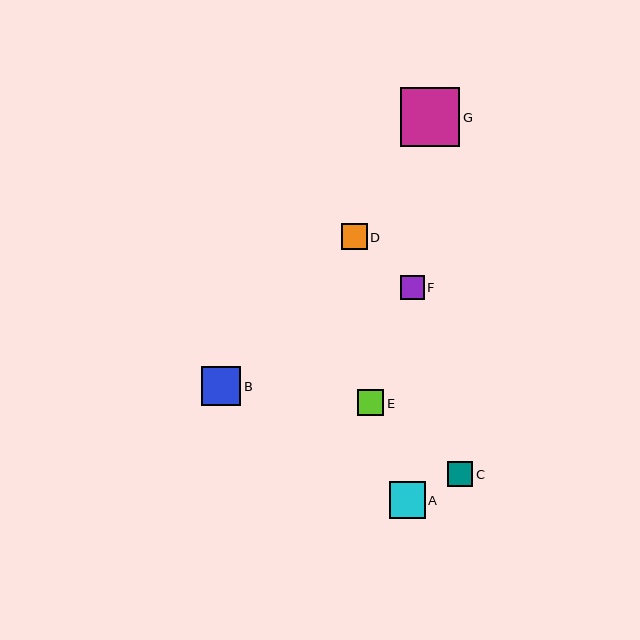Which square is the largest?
Square G is the largest with a size of approximately 59 pixels.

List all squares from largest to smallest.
From largest to smallest: G, B, A, E, D, C, F.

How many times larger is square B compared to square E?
Square B is approximately 1.5 times the size of square E.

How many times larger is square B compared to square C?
Square B is approximately 1.6 times the size of square C.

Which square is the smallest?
Square F is the smallest with a size of approximately 23 pixels.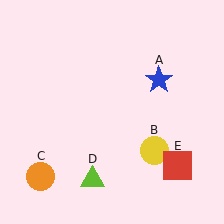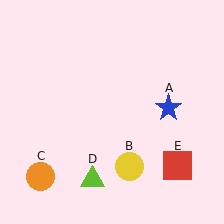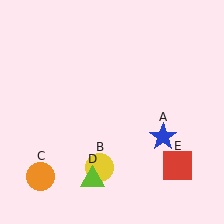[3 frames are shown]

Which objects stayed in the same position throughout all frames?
Orange circle (object C) and lime triangle (object D) and red square (object E) remained stationary.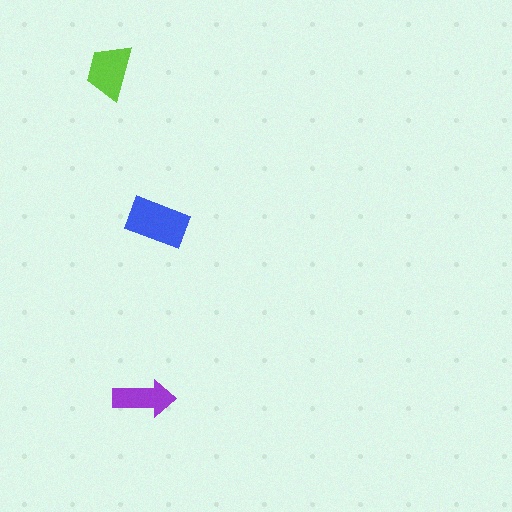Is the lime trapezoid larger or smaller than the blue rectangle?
Smaller.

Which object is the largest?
The blue rectangle.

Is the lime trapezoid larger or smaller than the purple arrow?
Larger.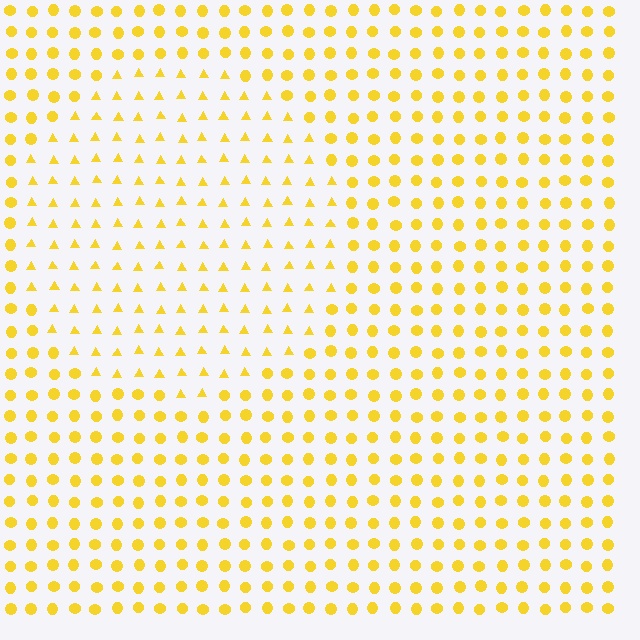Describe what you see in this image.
The image is filled with small yellow elements arranged in a uniform grid. A circle-shaped region contains triangles, while the surrounding area contains circles. The boundary is defined purely by the change in element shape.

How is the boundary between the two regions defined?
The boundary is defined by a change in element shape: triangles inside vs. circles outside. All elements share the same color and spacing.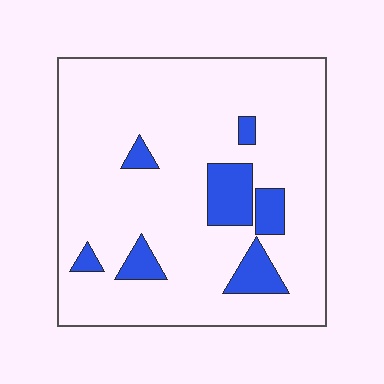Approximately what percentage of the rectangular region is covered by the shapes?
Approximately 15%.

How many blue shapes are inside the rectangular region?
7.